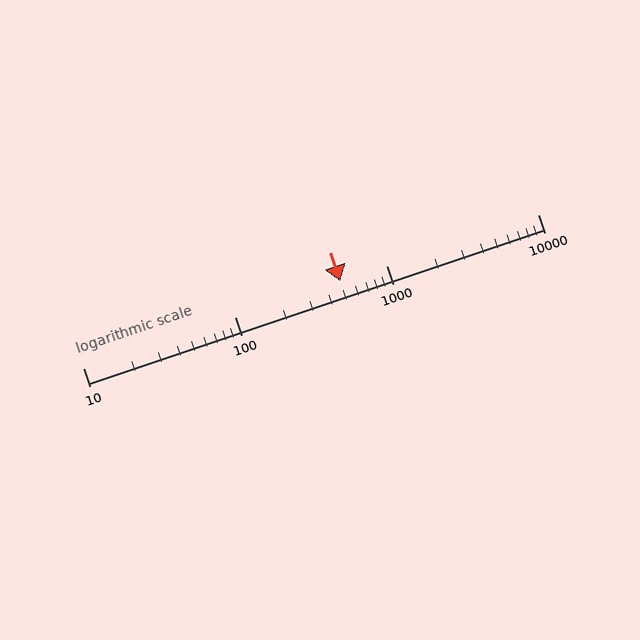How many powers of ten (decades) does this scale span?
The scale spans 3 decades, from 10 to 10000.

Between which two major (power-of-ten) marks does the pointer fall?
The pointer is between 100 and 1000.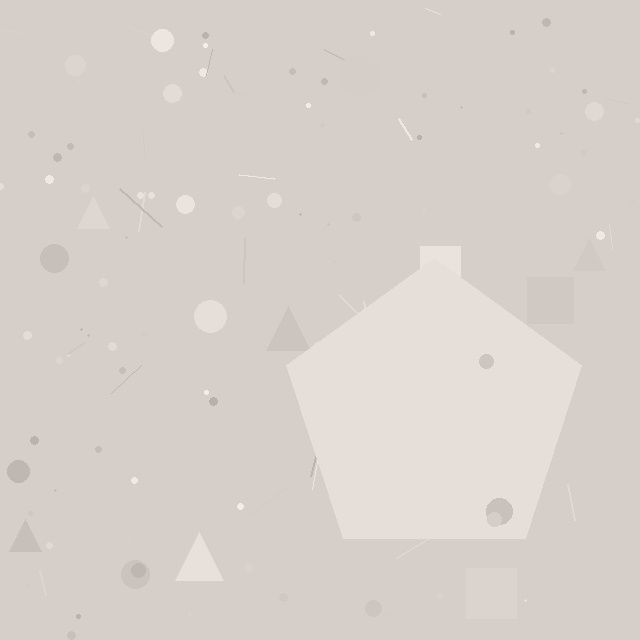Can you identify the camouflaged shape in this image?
The camouflaged shape is a pentagon.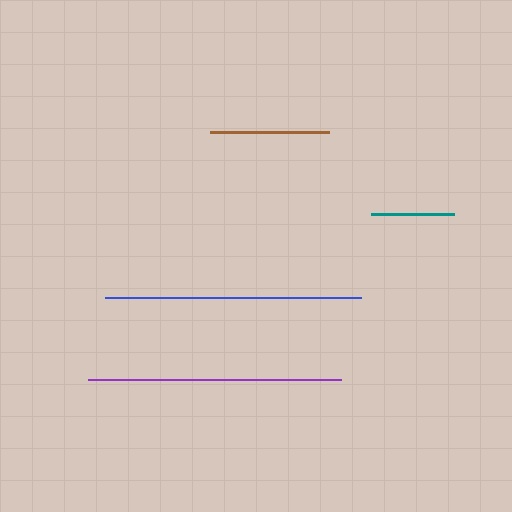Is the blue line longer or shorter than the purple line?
The blue line is longer than the purple line.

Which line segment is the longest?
The blue line is the longest at approximately 256 pixels.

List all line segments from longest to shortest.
From longest to shortest: blue, purple, brown, teal.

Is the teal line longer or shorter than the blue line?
The blue line is longer than the teal line.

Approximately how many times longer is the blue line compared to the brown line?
The blue line is approximately 2.1 times the length of the brown line.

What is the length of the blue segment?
The blue segment is approximately 256 pixels long.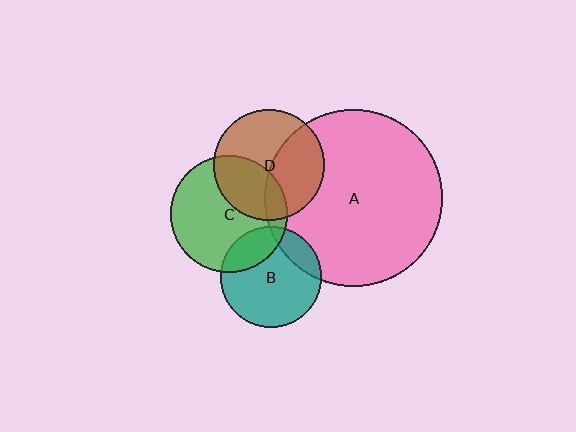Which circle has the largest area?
Circle A (pink).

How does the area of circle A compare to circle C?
Approximately 2.3 times.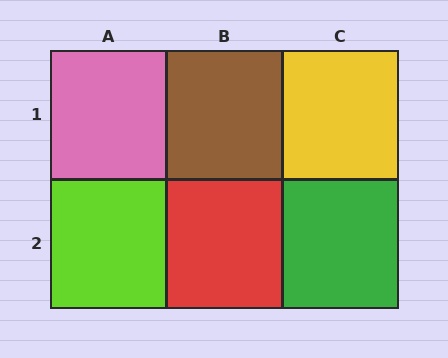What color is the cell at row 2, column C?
Green.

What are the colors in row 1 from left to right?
Pink, brown, yellow.